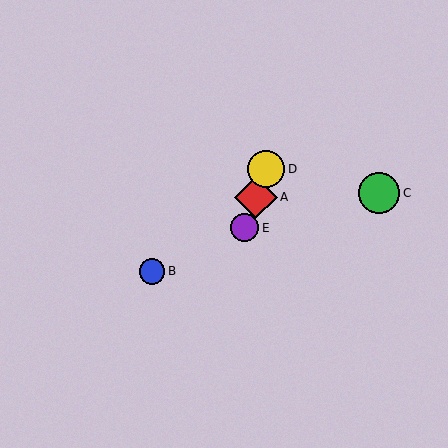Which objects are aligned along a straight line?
Objects A, D, E are aligned along a straight line.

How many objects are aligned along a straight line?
3 objects (A, D, E) are aligned along a straight line.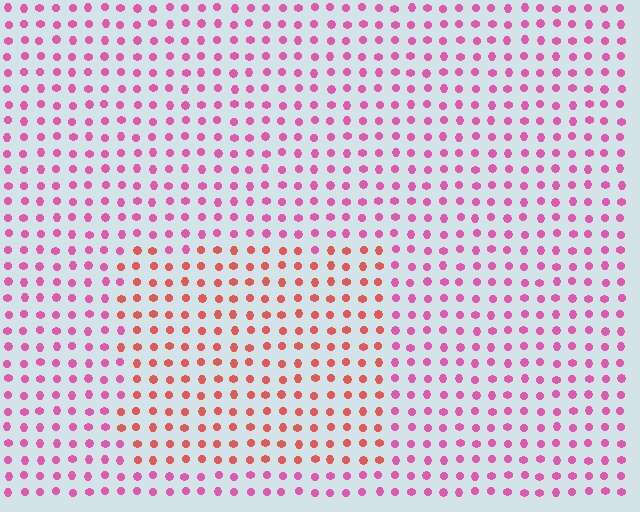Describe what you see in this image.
The image is filled with small pink elements in a uniform arrangement. A rectangle-shaped region is visible where the elements are tinted to a slightly different hue, forming a subtle color boundary.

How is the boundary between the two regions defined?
The boundary is defined purely by a slight shift in hue (about 40 degrees). Spacing, size, and orientation are identical on both sides.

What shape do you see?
I see a rectangle.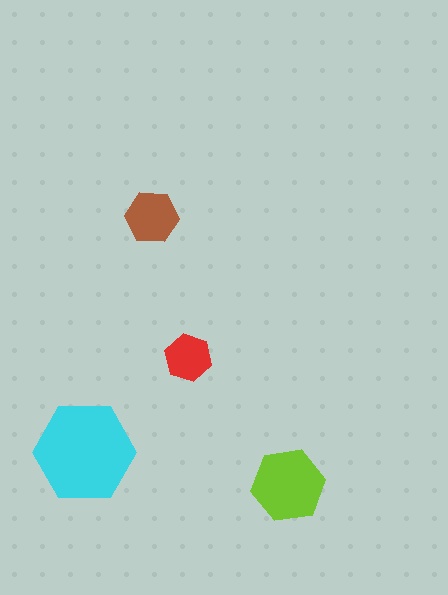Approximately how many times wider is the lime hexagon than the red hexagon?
About 1.5 times wider.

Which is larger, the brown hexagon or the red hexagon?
The brown one.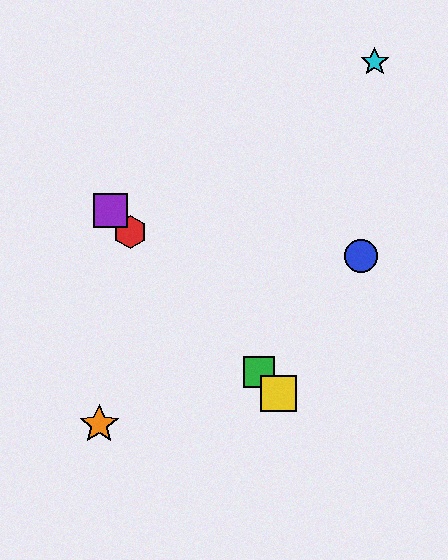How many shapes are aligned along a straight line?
4 shapes (the red hexagon, the green square, the yellow square, the purple square) are aligned along a straight line.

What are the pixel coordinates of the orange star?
The orange star is at (99, 424).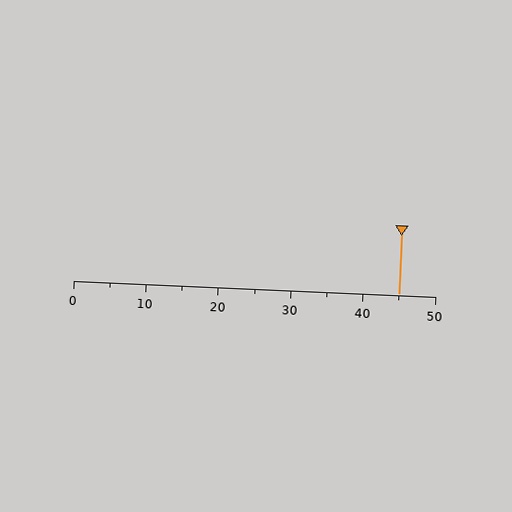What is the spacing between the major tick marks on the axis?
The major ticks are spaced 10 apart.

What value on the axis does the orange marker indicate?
The marker indicates approximately 45.